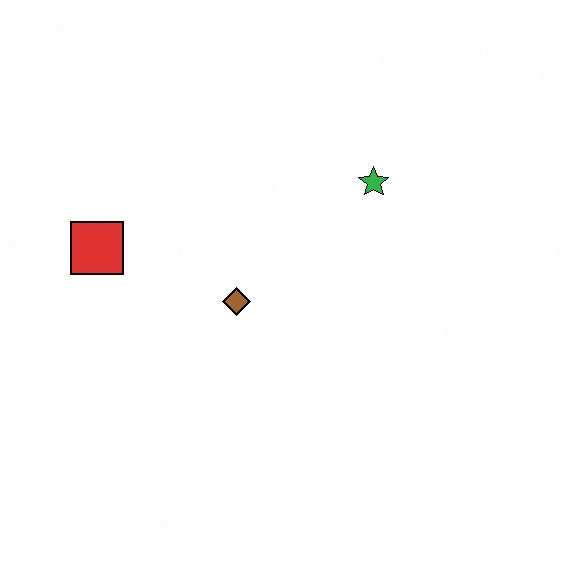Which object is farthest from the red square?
The green star is farthest from the red square.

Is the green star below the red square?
No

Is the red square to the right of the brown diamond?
No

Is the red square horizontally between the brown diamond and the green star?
No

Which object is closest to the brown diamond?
The red square is closest to the brown diamond.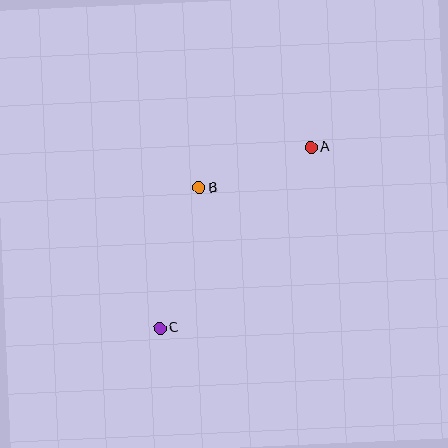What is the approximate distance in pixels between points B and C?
The distance between B and C is approximately 146 pixels.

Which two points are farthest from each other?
Points A and C are farthest from each other.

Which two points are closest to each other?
Points A and B are closest to each other.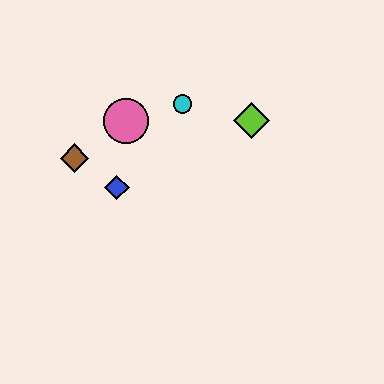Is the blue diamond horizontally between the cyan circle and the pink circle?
No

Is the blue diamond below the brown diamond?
Yes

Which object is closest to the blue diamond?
The brown diamond is closest to the blue diamond.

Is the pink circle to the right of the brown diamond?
Yes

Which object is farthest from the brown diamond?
The lime diamond is farthest from the brown diamond.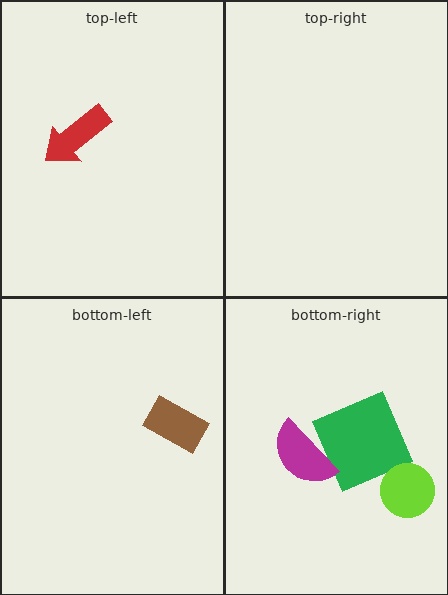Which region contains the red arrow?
The top-left region.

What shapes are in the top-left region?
The red arrow.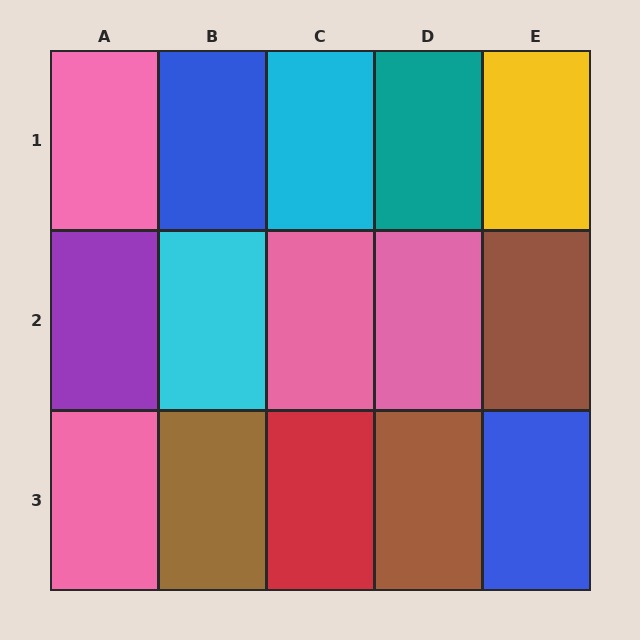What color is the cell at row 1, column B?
Blue.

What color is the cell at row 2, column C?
Pink.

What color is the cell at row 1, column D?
Teal.